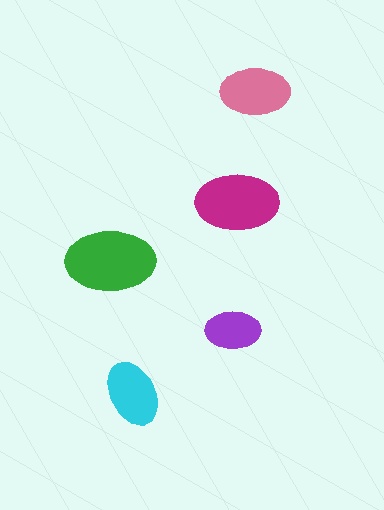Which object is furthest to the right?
The pink ellipse is rightmost.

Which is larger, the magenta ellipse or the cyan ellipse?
The magenta one.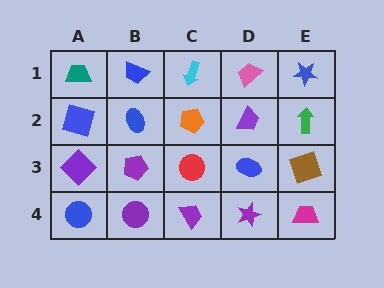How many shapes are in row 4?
5 shapes.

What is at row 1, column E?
A blue star.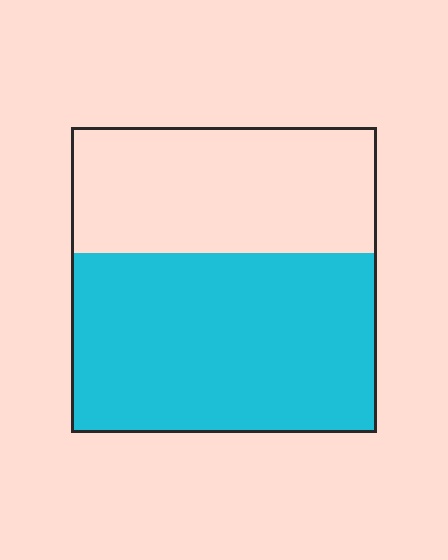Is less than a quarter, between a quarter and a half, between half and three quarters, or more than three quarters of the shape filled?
Between half and three quarters.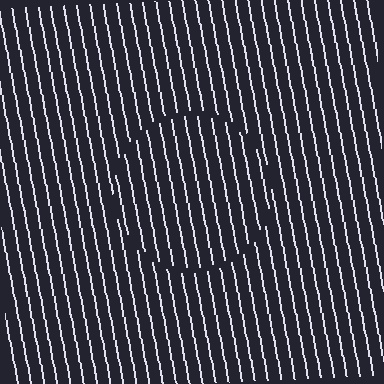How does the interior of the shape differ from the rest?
The interior of the shape contains the same grating, shifted by half a period — the contour is defined by the phase discontinuity where line-ends from the inner and outer gratings abut.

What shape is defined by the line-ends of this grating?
An illusory circle. The interior of the shape contains the same grating, shifted by half a period — the contour is defined by the phase discontinuity where line-ends from the inner and outer gratings abut.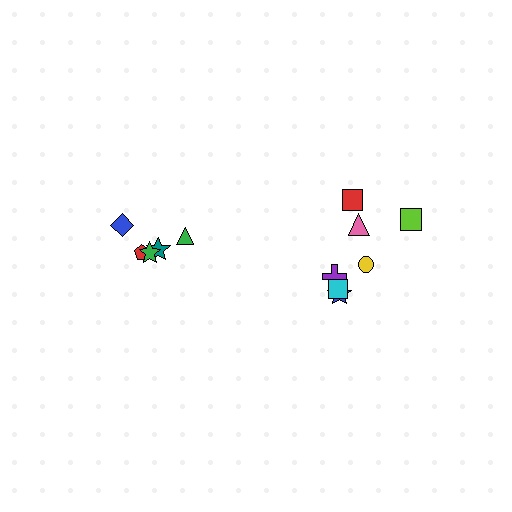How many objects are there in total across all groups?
There are 12 objects.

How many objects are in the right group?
There are 7 objects.